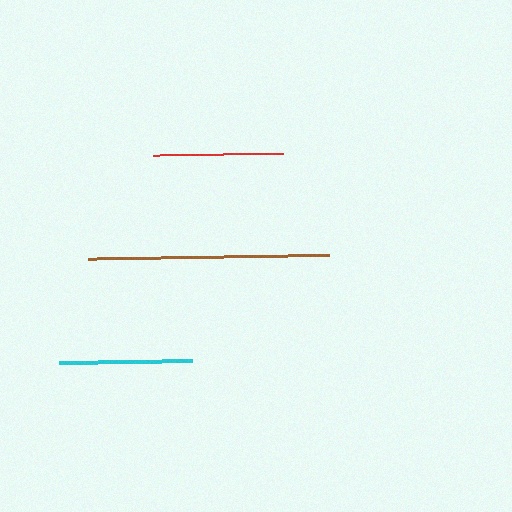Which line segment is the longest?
The brown line is the longest at approximately 241 pixels.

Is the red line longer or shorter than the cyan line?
The cyan line is longer than the red line.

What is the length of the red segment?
The red segment is approximately 130 pixels long.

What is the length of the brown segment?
The brown segment is approximately 241 pixels long.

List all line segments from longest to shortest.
From longest to shortest: brown, cyan, red.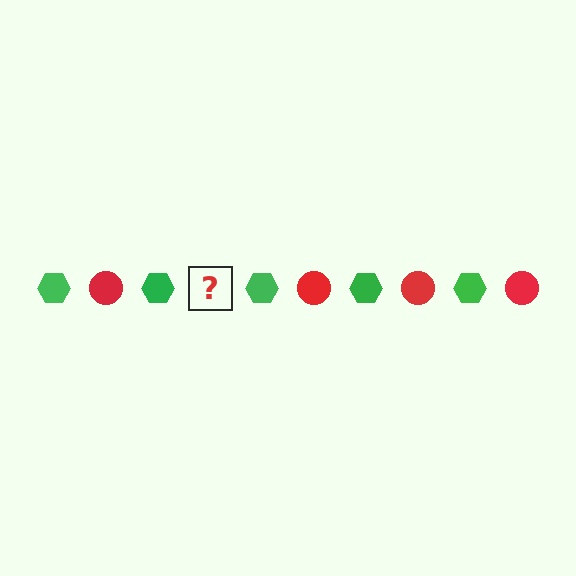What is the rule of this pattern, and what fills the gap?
The rule is that the pattern alternates between green hexagon and red circle. The gap should be filled with a red circle.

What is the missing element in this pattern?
The missing element is a red circle.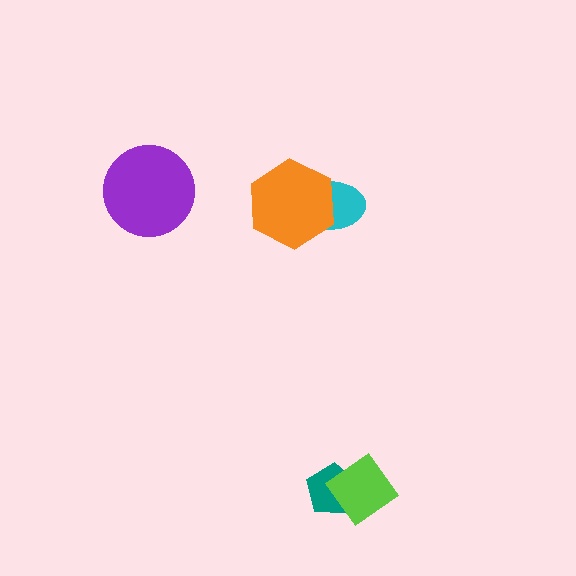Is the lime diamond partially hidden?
No, no other shape covers it.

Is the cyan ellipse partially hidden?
Yes, it is partially covered by another shape.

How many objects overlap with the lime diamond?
1 object overlaps with the lime diamond.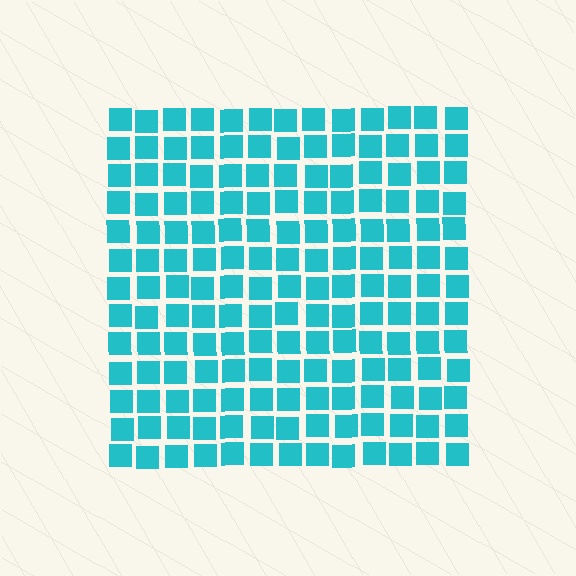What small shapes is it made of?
It is made of small squares.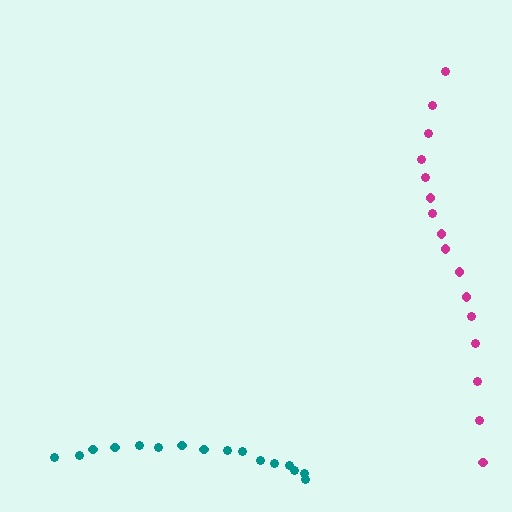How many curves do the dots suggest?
There are 2 distinct paths.